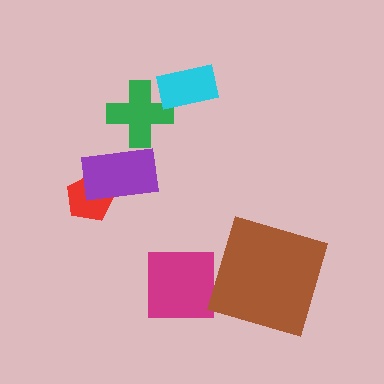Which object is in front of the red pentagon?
The purple rectangle is in front of the red pentagon.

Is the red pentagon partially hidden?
Yes, it is partially covered by another shape.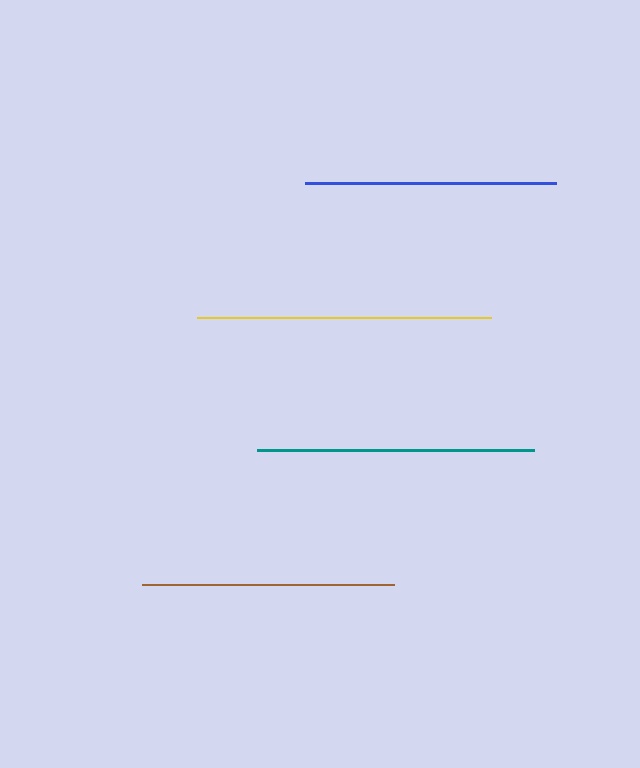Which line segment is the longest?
The yellow line is the longest at approximately 294 pixels.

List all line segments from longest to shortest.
From longest to shortest: yellow, teal, brown, blue.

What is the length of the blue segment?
The blue segment is approximately 251 pixels long.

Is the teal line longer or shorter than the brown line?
The teal line is longer than the brown line.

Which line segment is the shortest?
The blue line is the shortest at approximately 251 pixels.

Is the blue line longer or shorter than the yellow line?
The yellow line is longer than the blue line.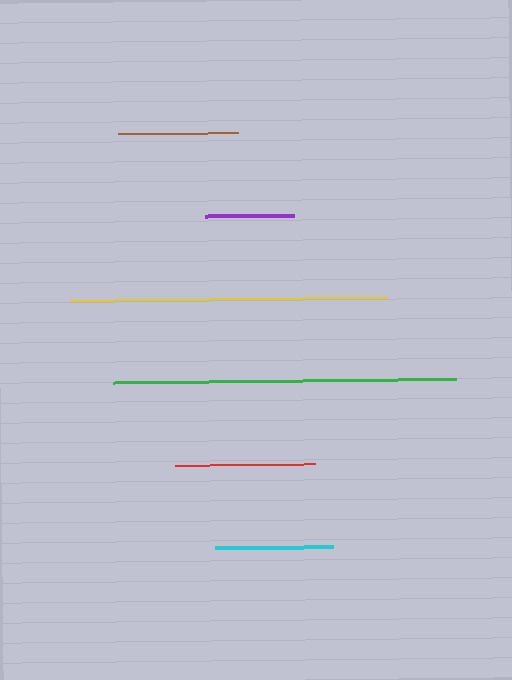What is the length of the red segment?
The red segment is approximately 140 pixels long.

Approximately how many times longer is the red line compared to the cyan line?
The red line is approximately 1.2 times the length of the cyan line.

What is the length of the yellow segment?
The yellow segment is approximately 317 pixels long.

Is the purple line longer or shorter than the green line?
The green line is longer than the purple line.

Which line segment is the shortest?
The purple line is the shortest at approximately 90 pixels.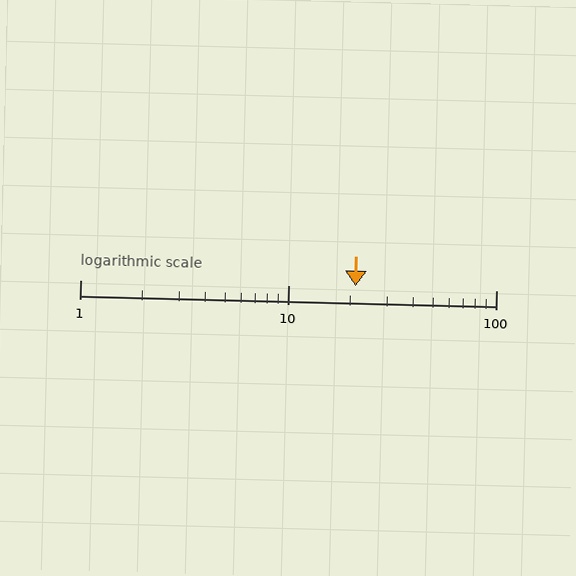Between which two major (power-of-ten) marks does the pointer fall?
The pointer is between 10 and 100.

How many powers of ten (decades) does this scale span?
The scale spans 2 decades, from 1 to 100.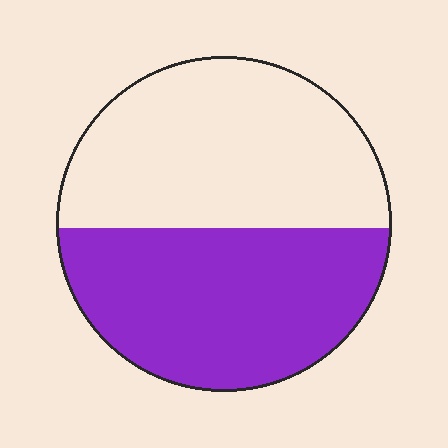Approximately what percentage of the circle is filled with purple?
Approximately 50%.